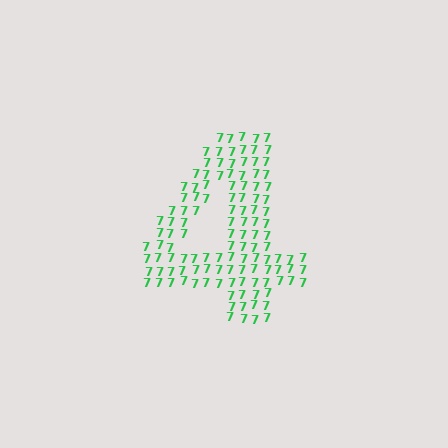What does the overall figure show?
The overall figure shows the digit 4.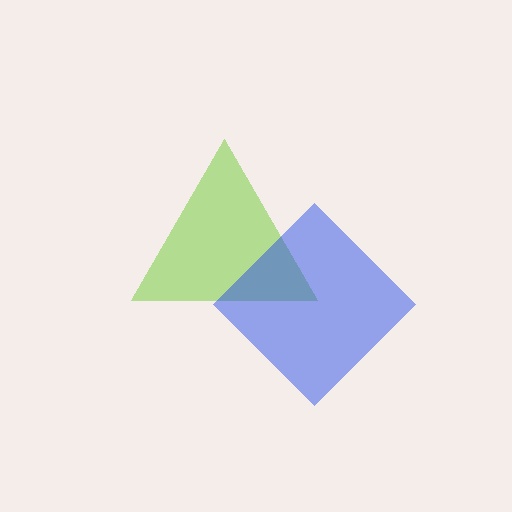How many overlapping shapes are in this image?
There are 2 overlapping shapes in the image.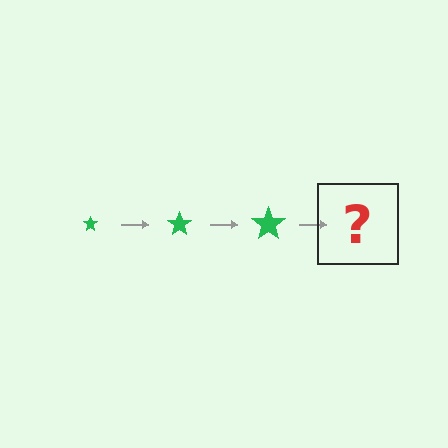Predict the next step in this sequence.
The next step is a green star, larger than the previous one.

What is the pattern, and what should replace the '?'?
The pattern is that the star gets progressively larger each step. The '?' should be a green star, larger than the previous one.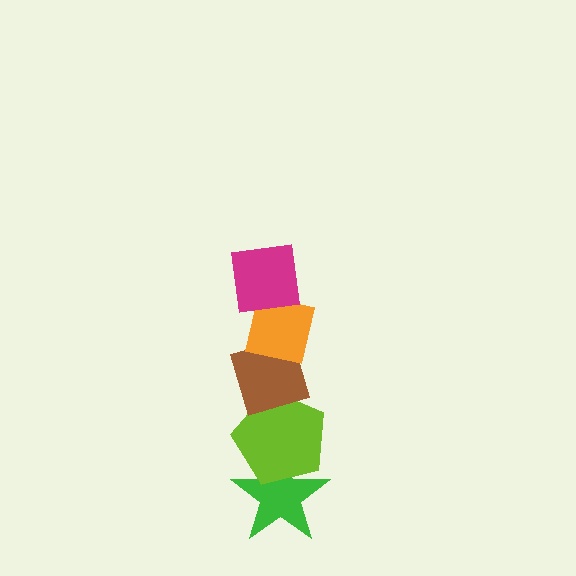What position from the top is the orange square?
The orange square is 2nd from the top.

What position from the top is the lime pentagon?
The lime pentagon is 4th from the top.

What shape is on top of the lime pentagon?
The brown diamond is on top of the lime pentagon.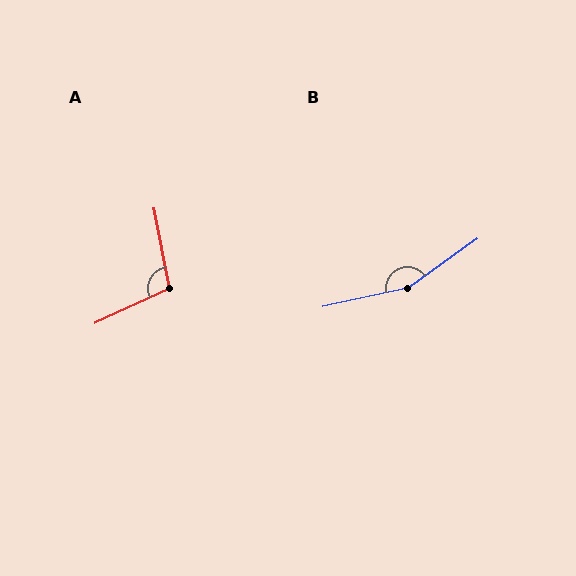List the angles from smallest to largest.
A (104°), B (157°).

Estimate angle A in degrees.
Approximately 104 degrees.